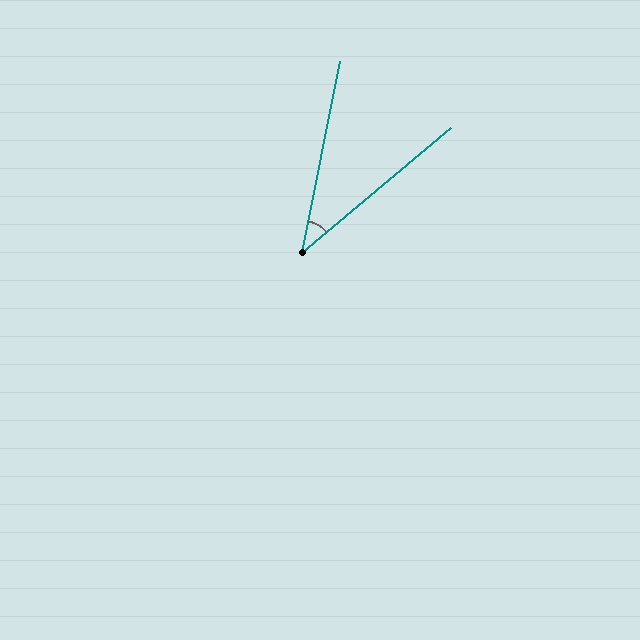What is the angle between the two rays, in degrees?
Approximately 39 degrees.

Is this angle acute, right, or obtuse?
It is acute.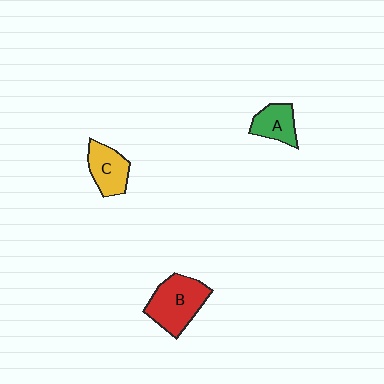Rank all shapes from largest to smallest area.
From largest to smallest: B (red), C (yellow), A (green).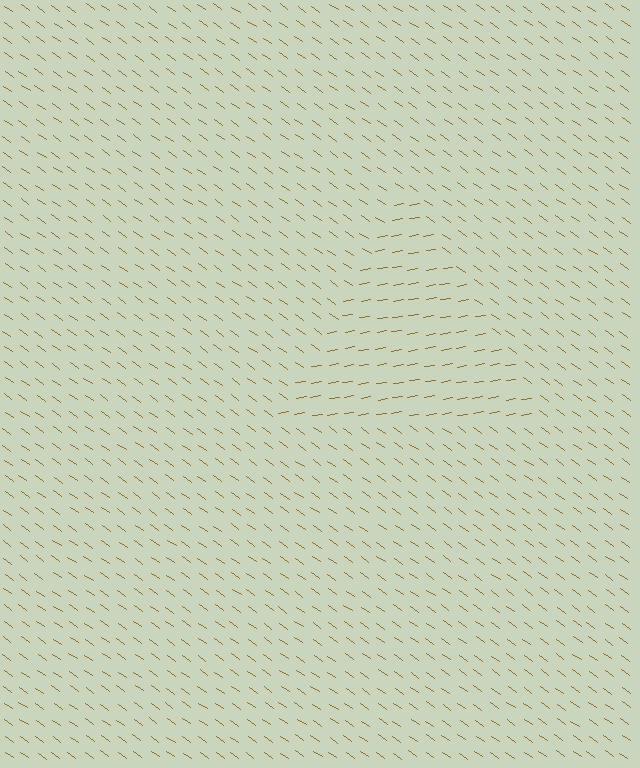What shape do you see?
I see a triangle.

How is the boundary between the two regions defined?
The boundary is defined purely by a change in line orientation (approximately 45 degrees difference). All lines are the same color and thickness.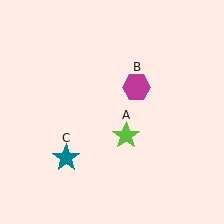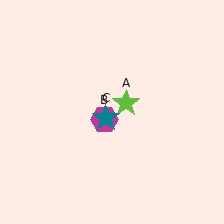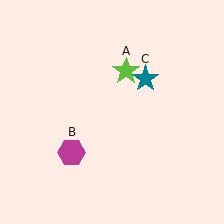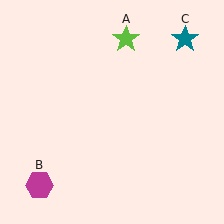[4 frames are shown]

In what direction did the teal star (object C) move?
The teal star (object C) moved up and to the right.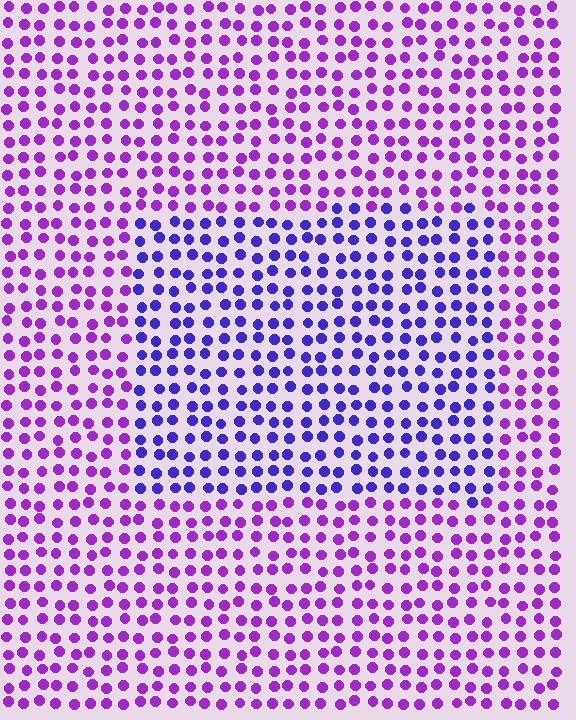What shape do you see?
I see a rectangle.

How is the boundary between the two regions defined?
The boundary is defined purely by a slight shift in hue (about 37 degrees). Spacing, size, and orientation are identical on both sides.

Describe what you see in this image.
The image is filled with small purple elements in a uniform arrangement. A rectangle-shaped region is visible where the elements are tinted to a slightly different hue, forming a subtle color boundary.